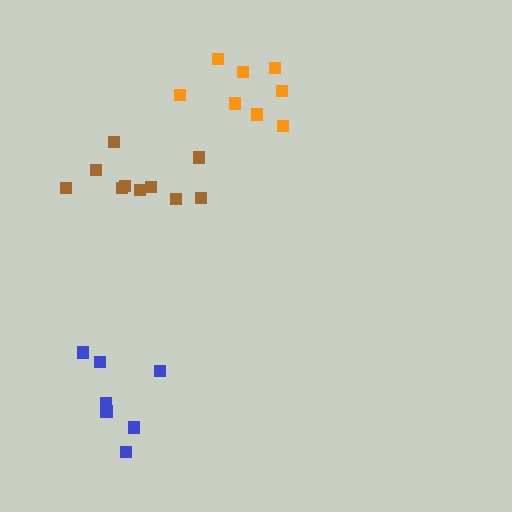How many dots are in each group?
Group 1: 10 dots, Group 2: 7 dots, Group 3: 8 dots (25 total).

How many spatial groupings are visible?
There are 3 spatial groupings.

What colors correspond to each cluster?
The clusters are colored: brown, blue, orange.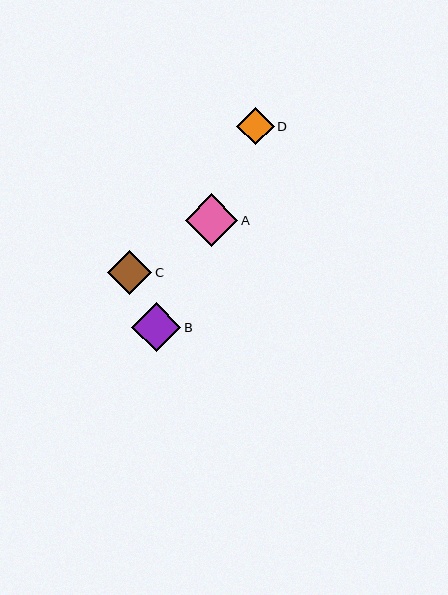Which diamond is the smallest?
Diamond D is the smallest with a size of approximately 38 pixels.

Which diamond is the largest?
Diamond A is the largest with a size of approximately 53 pixels.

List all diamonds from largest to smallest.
From largest to smallest: A, B, C, D.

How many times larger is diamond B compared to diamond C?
Diamond B is approximately 1.1 times the size of diamond C.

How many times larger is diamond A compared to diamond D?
Diamond A is approximately 1.4 times the size of diamond D.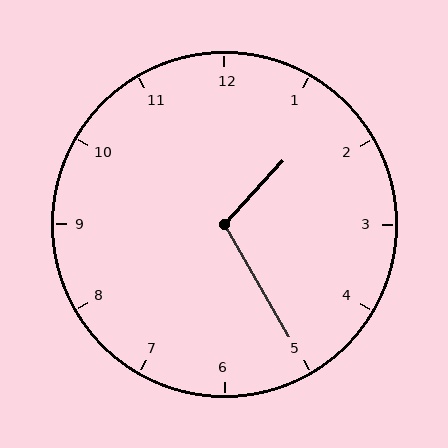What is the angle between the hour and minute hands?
Approximately 108 degrees.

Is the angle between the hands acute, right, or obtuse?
It is obtuse.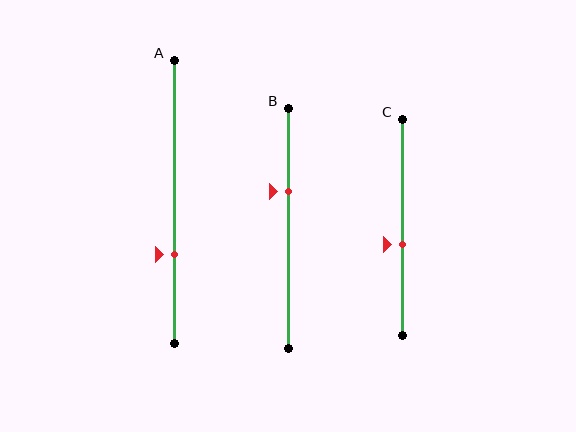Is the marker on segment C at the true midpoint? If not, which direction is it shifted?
No, the marker on segment C is shifted downward by about 8% of the segment length.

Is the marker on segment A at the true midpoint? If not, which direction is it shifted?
No, the marker on segment A is shifted downward by about 19% of the segment length.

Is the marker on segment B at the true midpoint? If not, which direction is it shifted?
No, the marker on segment B is shifted upward by about 15% of the segment length.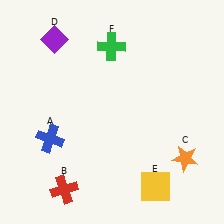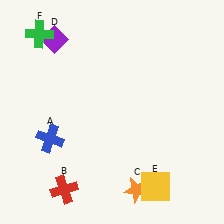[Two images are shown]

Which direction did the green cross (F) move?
The green cross (F) moved left.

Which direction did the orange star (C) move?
The orange star (C) moved left.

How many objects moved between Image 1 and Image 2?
2 objects moved between the two images.